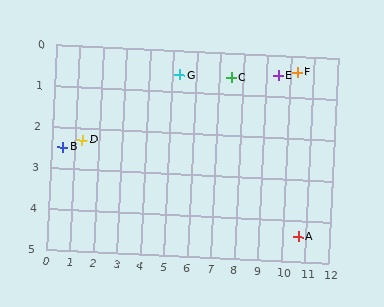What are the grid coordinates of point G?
Point G is at approximately (5.3, 0.6).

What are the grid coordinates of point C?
Point C is at approximately (7.5, 0.6).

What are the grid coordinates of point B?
Point B is at approximately (0.5, 2.5).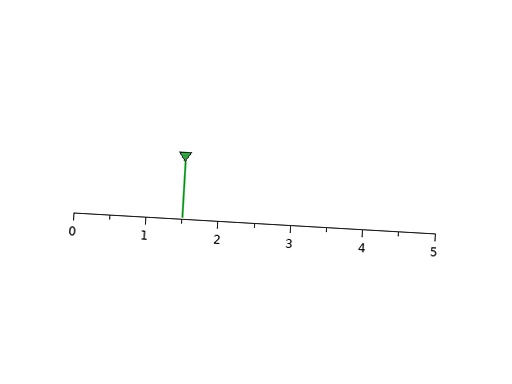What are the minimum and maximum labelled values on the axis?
The axis runs from 0 to 5.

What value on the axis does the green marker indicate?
The marker indicates approximately 1.5.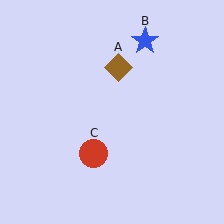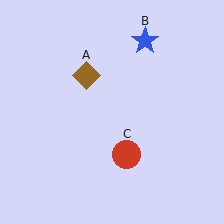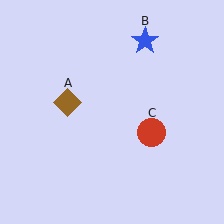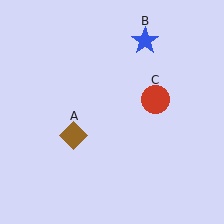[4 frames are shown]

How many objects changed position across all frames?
2 objects changed position: brown diamond (object A), red circle (object C).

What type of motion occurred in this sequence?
The brown diamond (object A), red circle (object C) rotated counterclockwise around the center of the scene.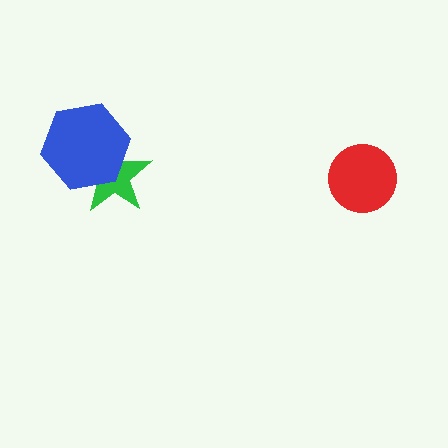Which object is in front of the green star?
The blue hexagon is in front of the green star.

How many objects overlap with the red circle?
0 objects overlap with the red circle.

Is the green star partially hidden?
Yes, it is partially covered by another shape.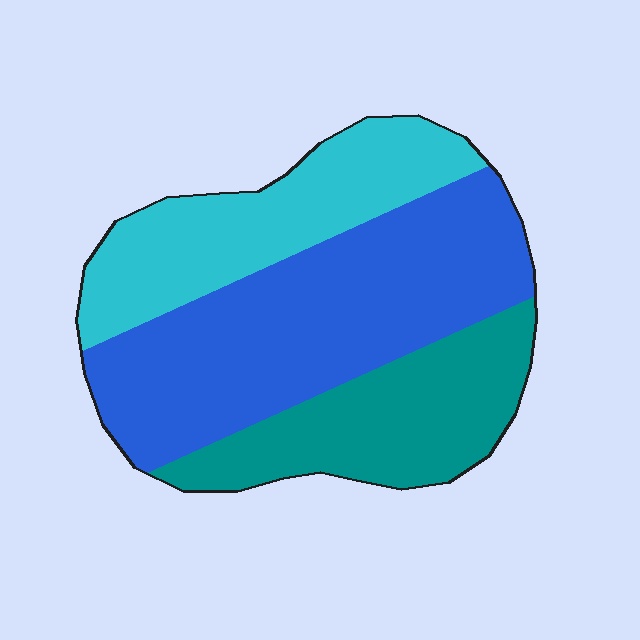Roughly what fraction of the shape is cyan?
Cyan covers 27% of the shape.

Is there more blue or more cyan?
Blue.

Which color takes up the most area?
Blue, at roughly 45%.